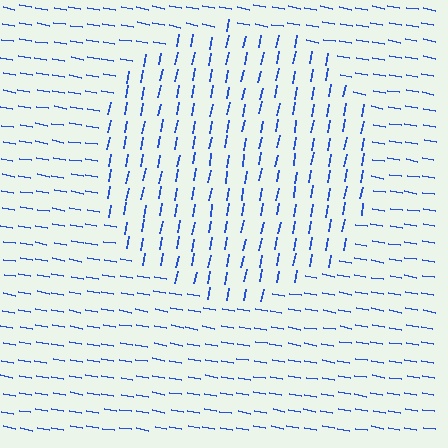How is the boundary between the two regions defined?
The boundary is defined purely by a change in line orientation (approximately 89 degrees difference). All lines are the same color and thickness.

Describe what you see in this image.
The image is filled with small blue line segments. A circle region in the image has lines oriented differently from the surrounding lines, creating a visible texture boundary.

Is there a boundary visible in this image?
Yes, there is a texture boundary formed by a change in line orientation.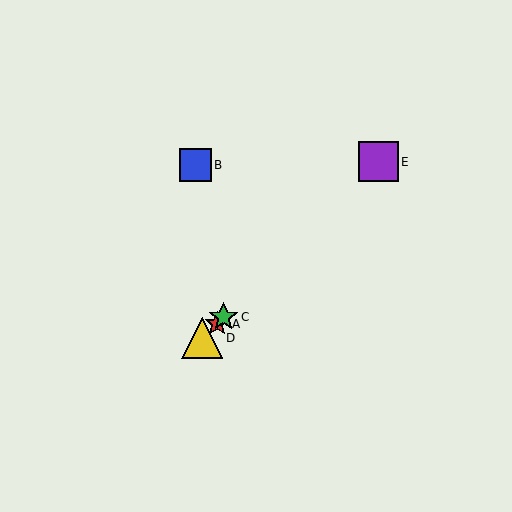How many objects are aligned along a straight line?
4 objects (A, C, D, E) are aligned along a straight line.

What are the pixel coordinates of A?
Object A is at (217, 324).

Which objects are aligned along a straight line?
Objects A, C, D, E are aligned along a straight line.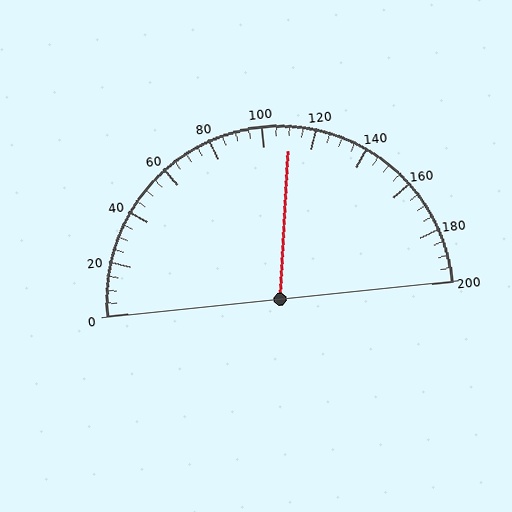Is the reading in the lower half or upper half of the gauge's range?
The reading is in the upper half of the range (0 to 200).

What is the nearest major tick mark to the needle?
The nearest major tick mark is 120.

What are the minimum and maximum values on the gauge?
The gauge ranges from 0 to 200.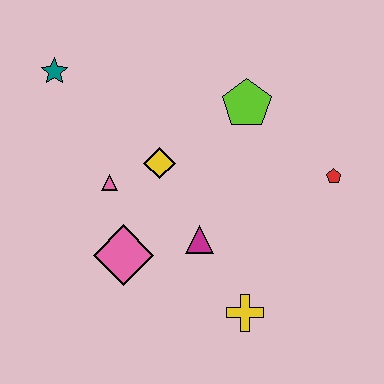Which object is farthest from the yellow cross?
The teal star is farthest from the yellow cross.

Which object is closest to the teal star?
The pink triangle is closest to the teal star.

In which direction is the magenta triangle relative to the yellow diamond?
The magenta triangle is below the yellow diamond.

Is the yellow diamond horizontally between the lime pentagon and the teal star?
Yes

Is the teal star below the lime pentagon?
No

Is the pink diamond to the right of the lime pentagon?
No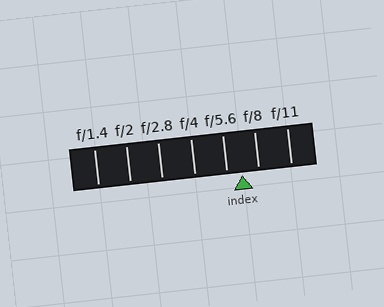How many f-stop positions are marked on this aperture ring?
There are 7 f-stop positions marked.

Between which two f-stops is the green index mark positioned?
The index mark is between f/5.6 and f/8.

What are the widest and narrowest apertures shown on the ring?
The widest aperture shown is f/1.4 and the narrowest is f/11.